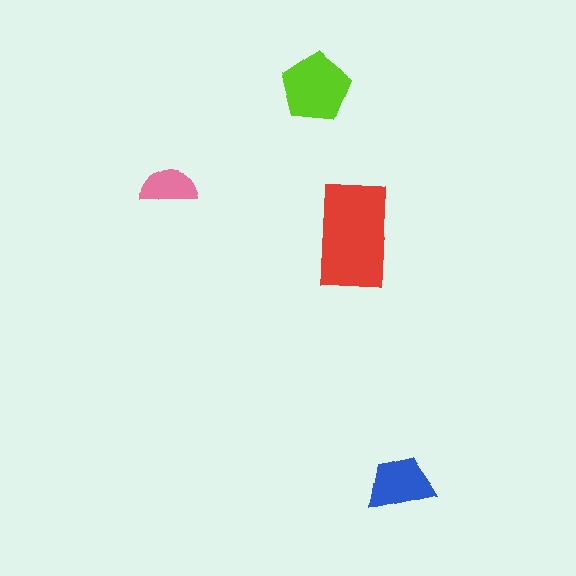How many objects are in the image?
There are 4 objects in the image.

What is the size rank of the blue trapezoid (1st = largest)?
3rd.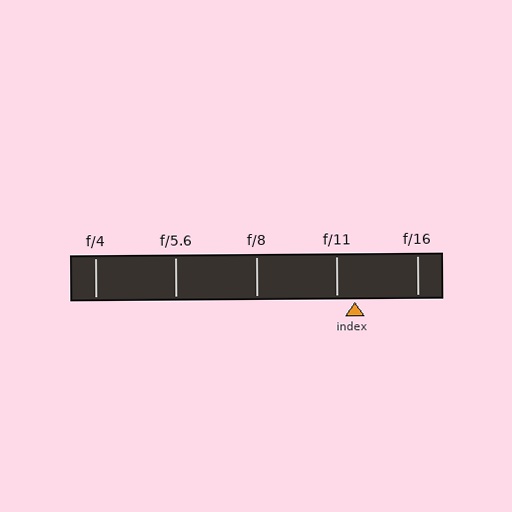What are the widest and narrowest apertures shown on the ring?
The widest aperture shown is f/4 and the narrowest is f/16.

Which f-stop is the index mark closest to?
The index mark is closest to f/11.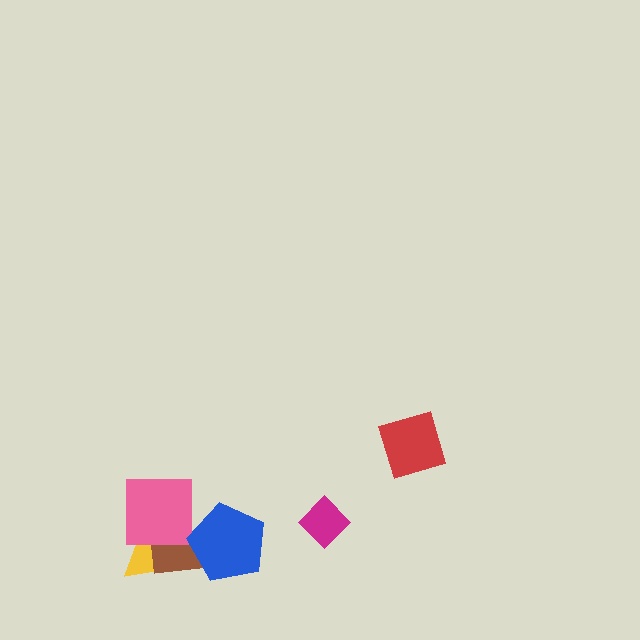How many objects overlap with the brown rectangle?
3 objects overlap with the brown rectangle.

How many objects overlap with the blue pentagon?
2 objects overlap with the blue pentagon.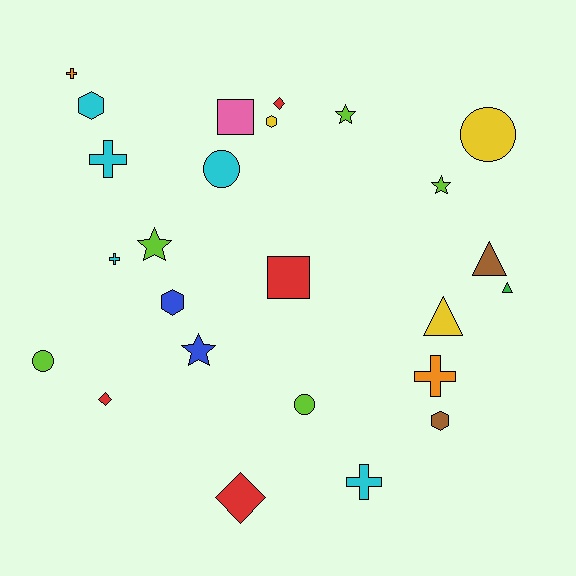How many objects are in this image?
There are 25 objects.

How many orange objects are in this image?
There are 2 orange objects.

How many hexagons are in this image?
There are 4 hexagons.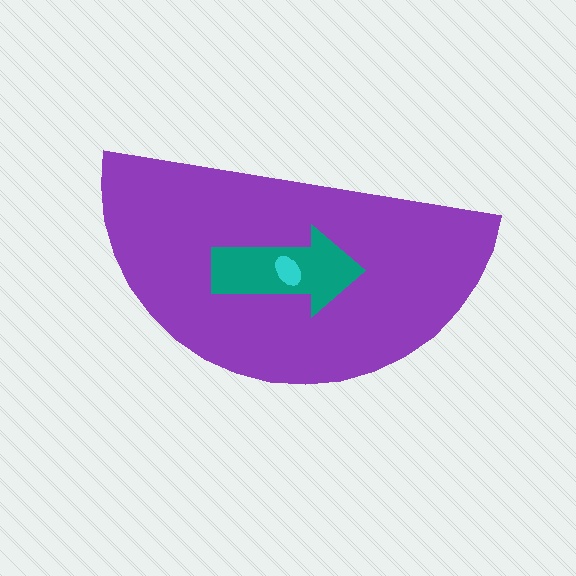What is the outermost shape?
The purple semicircle.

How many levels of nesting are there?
3.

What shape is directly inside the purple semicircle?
The teal arrow.